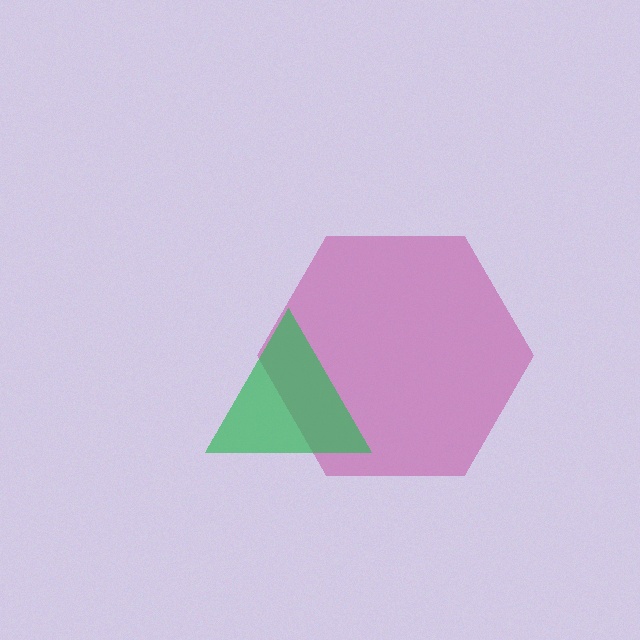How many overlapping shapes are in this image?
There are 2 overlapping shapes in the image.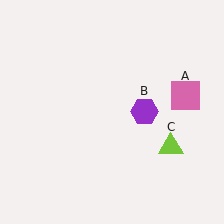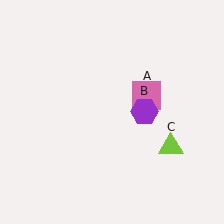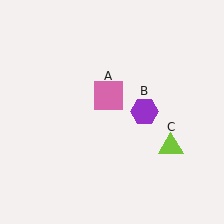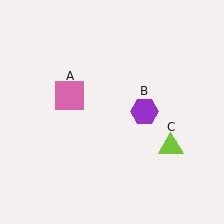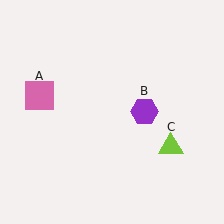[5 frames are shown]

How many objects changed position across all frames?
1 object changed position: pink square (object A).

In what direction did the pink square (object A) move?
The pink square (object A) moved left.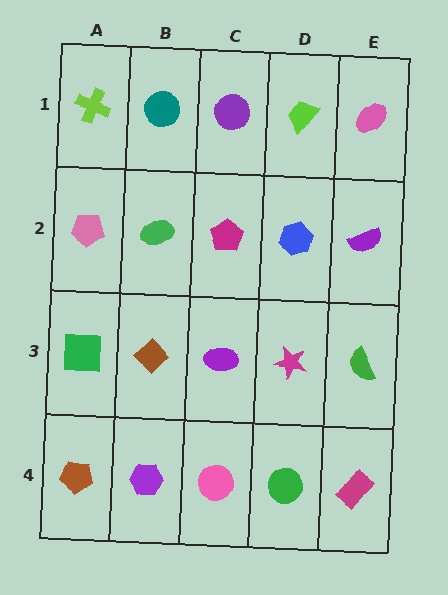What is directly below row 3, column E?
A magenta rectangle.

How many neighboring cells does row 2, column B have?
4.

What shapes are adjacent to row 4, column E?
A green semicircle (row 3, column E), a green circle (row 4, column D).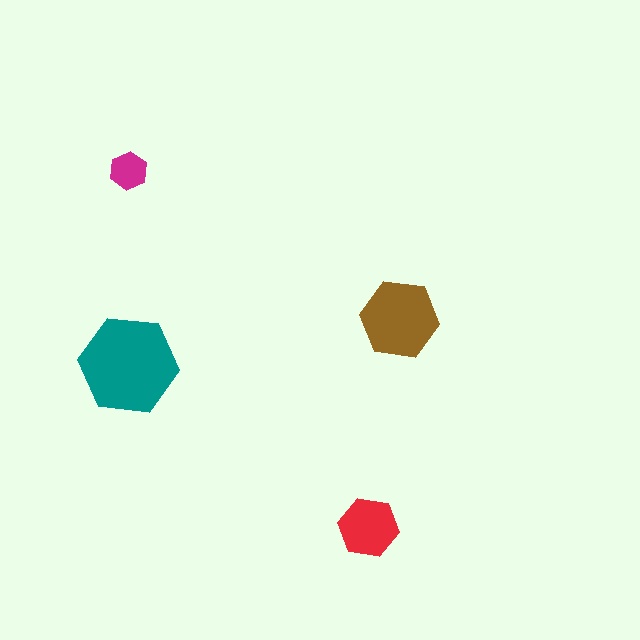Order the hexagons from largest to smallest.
the teal one, the brown one, the red one, the magenta one.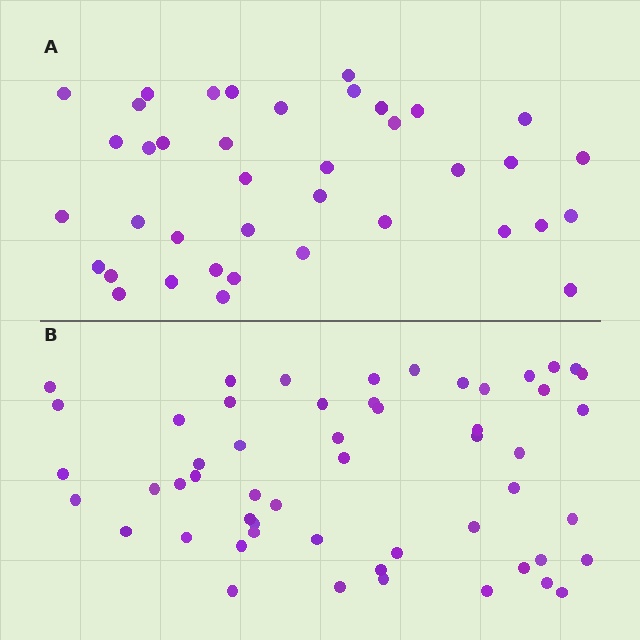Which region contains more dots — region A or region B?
Region B (the bottom region) has more dots.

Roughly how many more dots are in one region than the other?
Region B has approximately 15 more dots than region A.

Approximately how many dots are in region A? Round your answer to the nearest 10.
About 40 dots. (The exact count is 39, which rounds to 40.)